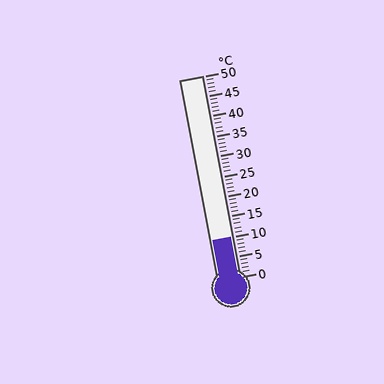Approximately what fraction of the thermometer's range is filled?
The thermometer is filled to approximately 20% of its range.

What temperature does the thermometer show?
The thermometer shows approximately 10°C.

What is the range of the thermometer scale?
The thermometer scale ranges from 0°C to 50°C.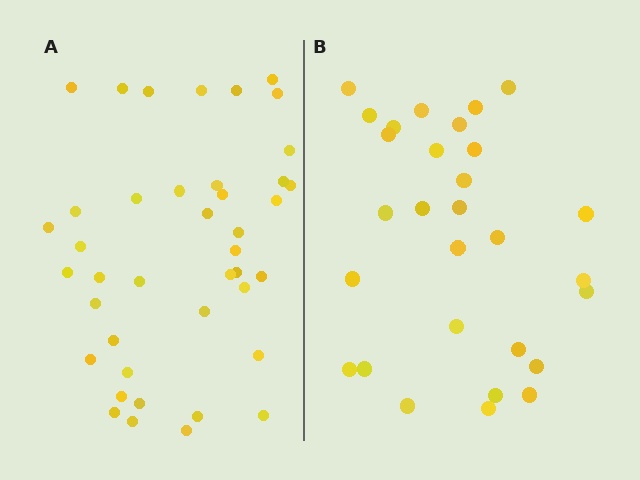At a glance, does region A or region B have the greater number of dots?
Region A (the left region) has more dots.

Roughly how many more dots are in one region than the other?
Region A has roughly 12 or so more dots than region B.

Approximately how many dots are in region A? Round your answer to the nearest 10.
About 40 dots. (The exact count is 41, which rounds to 40.)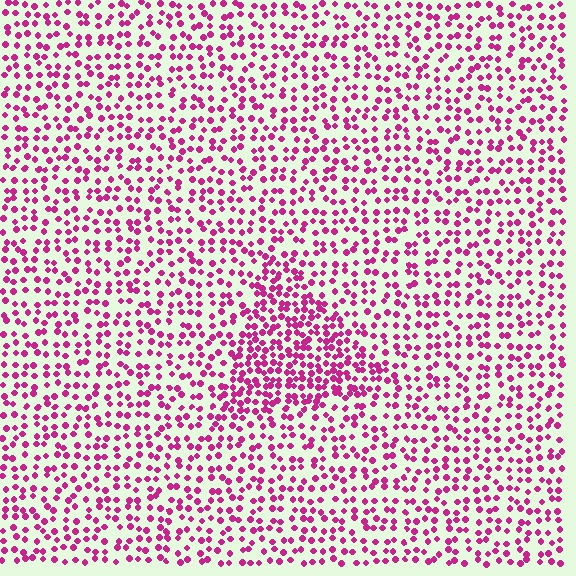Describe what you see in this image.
The image contains small magenta elements arranged at two different densities. A triangle-shaped region is visible where the elements are more densely packed than the surrounding area.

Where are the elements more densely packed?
The elements are more densely packed inside the triangle boundary.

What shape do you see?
I see a triangle.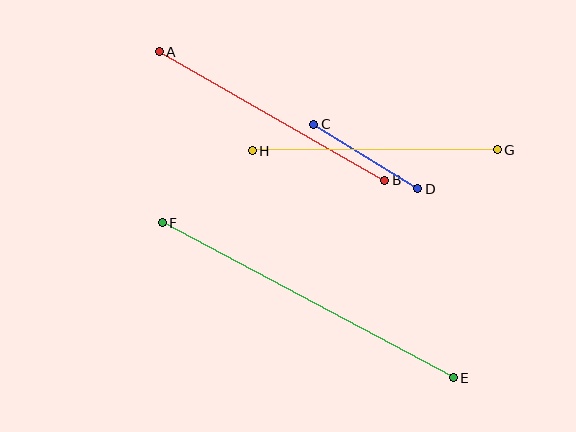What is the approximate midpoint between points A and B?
The midpoint is at approximately (272, 116) pixels.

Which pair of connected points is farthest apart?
Points E and F are farthest apart.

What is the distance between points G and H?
The distance is approximately 245 pixels.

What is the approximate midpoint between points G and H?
The midpoint is at approximately (375, 150) pixels.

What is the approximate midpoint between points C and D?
The midpoint is at approximately (366, 157) pixels.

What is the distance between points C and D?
The distance is approximately 122 pixels.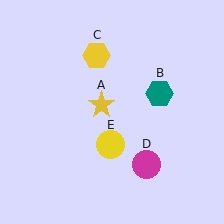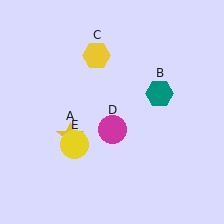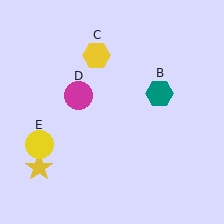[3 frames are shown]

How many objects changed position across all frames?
3 objects changed position: yellow star (object A), magenta circle (object D), yellow circle (object E).